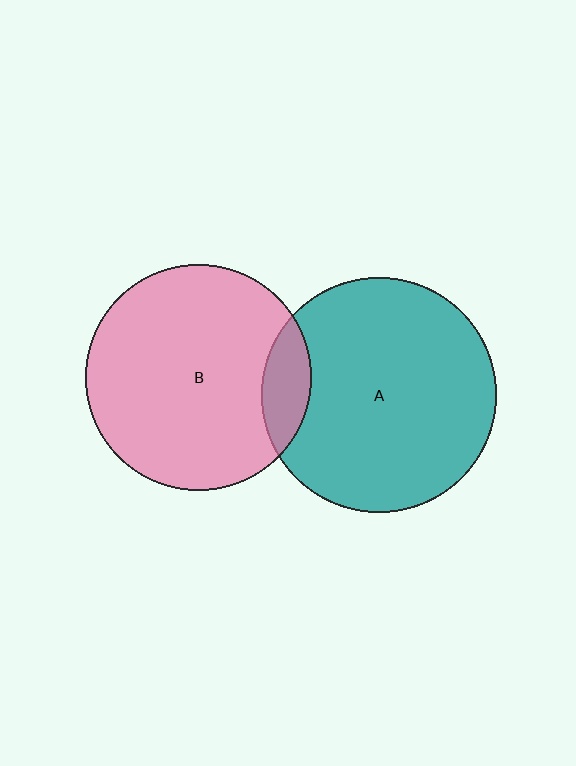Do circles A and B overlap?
Yes.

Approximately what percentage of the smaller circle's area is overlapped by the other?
Approximately 10%.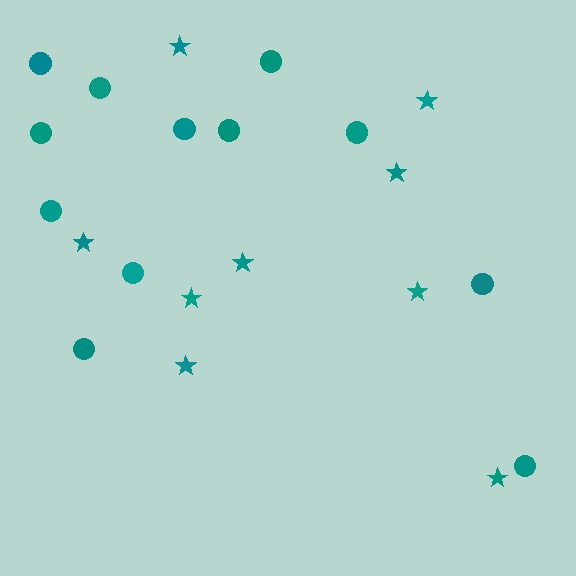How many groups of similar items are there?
There are 2 groups: one group of circles (12) and one group of stars (9).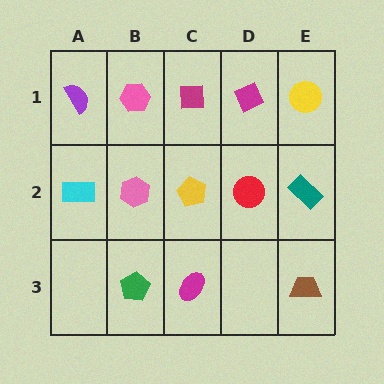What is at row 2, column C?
A yellow pentagon.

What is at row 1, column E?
A yellow circle.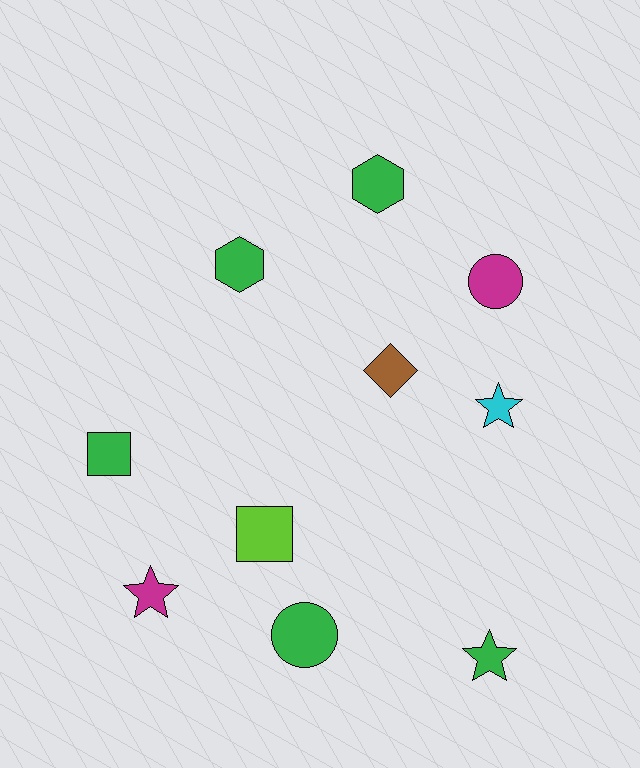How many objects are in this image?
There are 10 objects.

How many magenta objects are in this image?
There are 2 magenta objects.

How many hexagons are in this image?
There are 2 hexagons.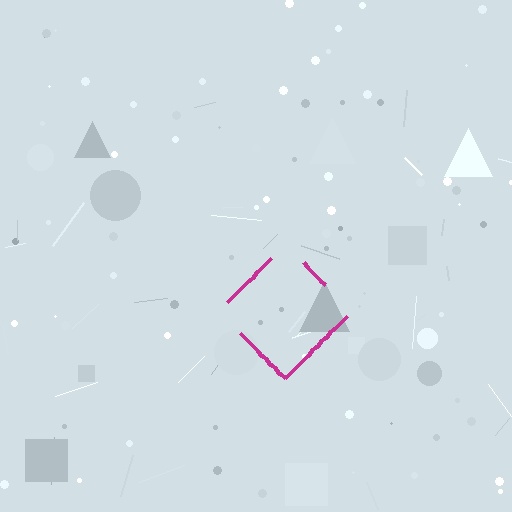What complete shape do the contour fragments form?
The contour fragments form a diamond.